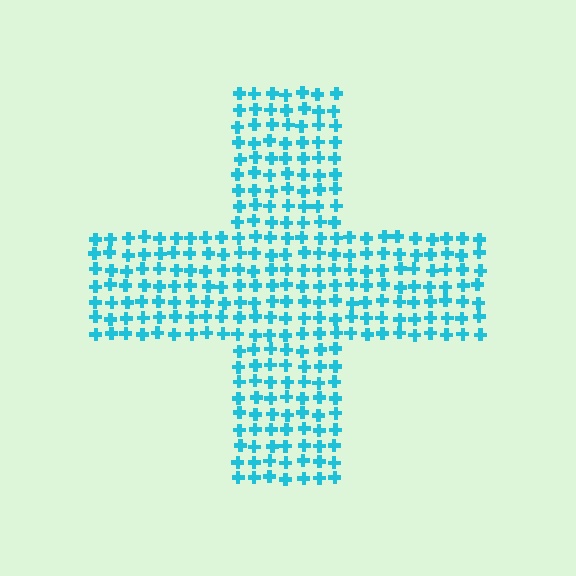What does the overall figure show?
The overall figure shows a cross.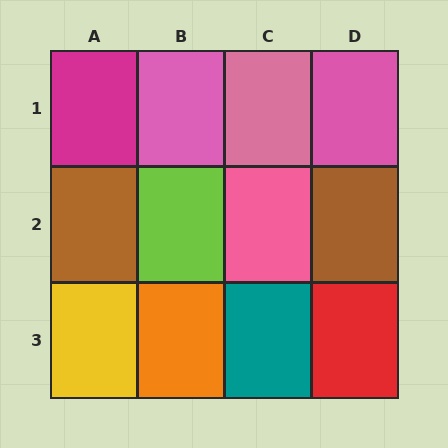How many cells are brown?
2 cells are brown.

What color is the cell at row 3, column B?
Orange.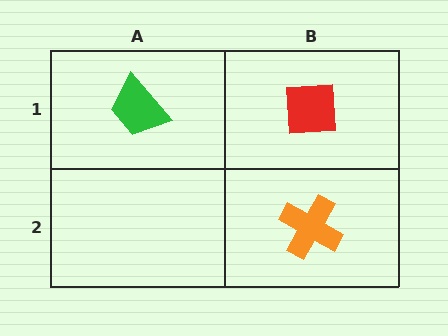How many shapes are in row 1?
2 shapes.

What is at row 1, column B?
A red square.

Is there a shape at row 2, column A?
No, that cell is empty.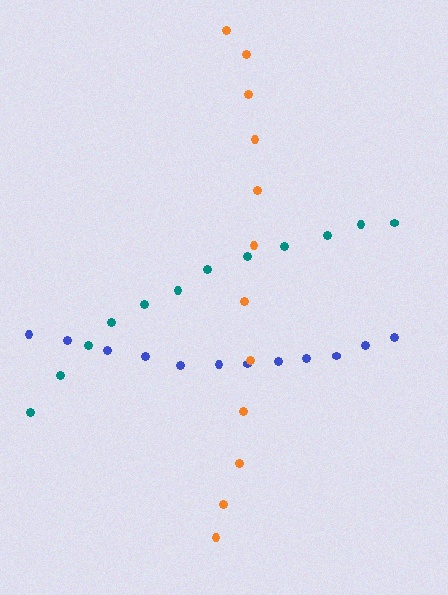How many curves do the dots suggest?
There are 3 distinct paths.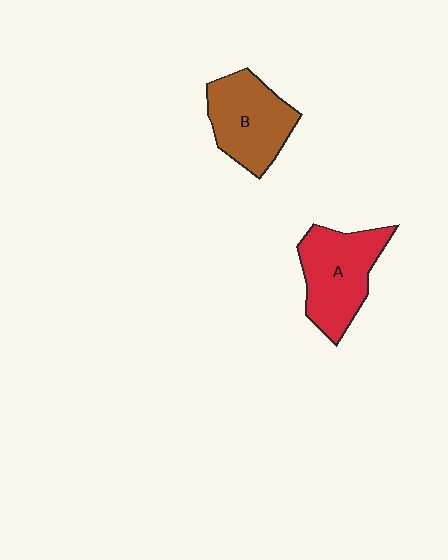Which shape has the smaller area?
Shape B (brown).